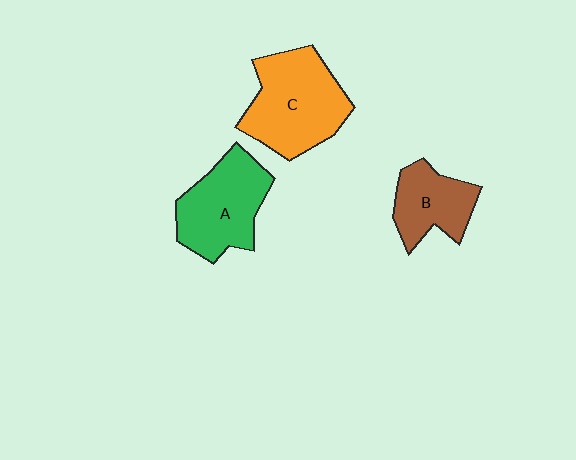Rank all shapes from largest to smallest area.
From largest to smallest: C (orange), A (green), B (brown).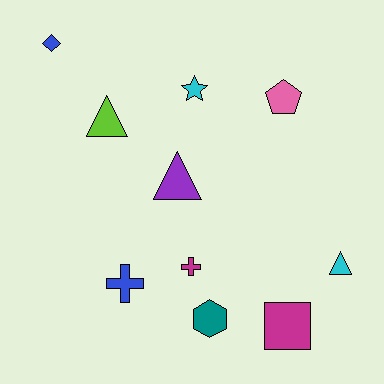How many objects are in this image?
There are 10 objects.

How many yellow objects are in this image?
There are no yellow objects.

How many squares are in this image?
There is 1 square.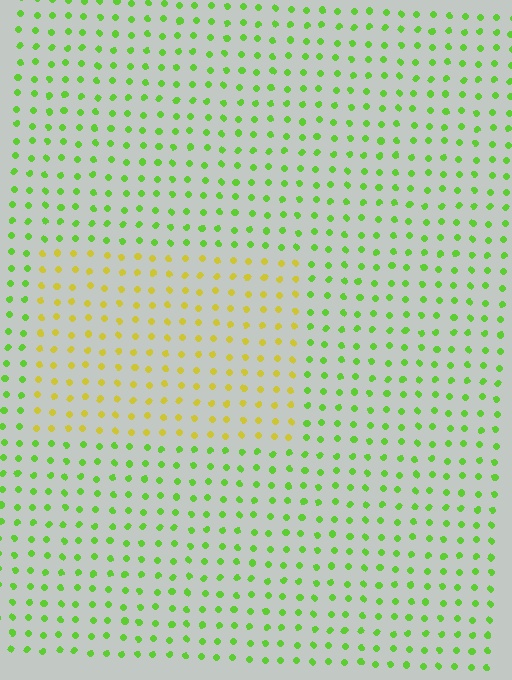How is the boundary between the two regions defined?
The boundary is defined purely by a slight shift in hue (about 47 degrees). Spacing, size, and orientation are identical on both sides.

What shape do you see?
I see a rectangle.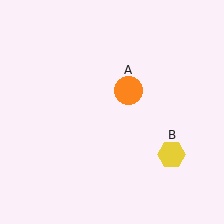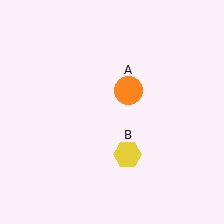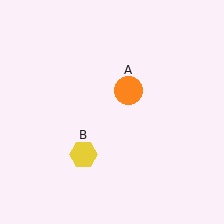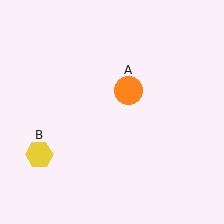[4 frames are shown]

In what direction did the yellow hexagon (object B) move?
The yellow hexagon (object B) moved left.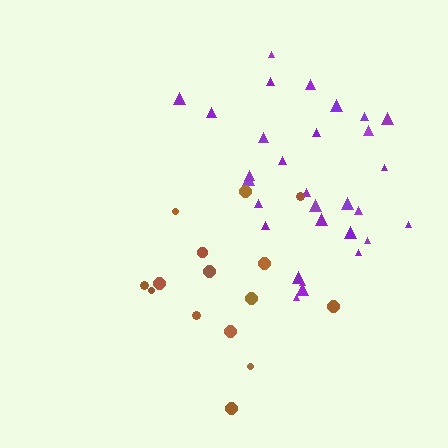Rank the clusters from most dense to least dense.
purple, brown.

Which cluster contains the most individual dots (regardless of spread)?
Purple (30).